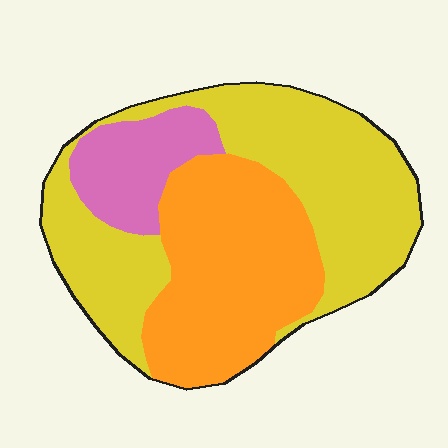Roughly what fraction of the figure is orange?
Orange takes up about three eighths (3/8) of the figure.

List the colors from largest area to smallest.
From largest to smallest: yellow, orange, pink.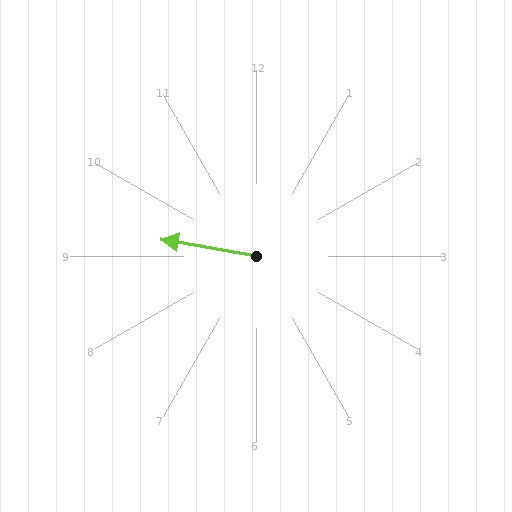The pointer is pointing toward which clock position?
Roughly 9 o'clock.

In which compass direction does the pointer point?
West.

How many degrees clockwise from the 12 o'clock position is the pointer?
Approximately 280 degrees.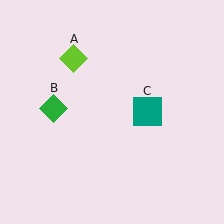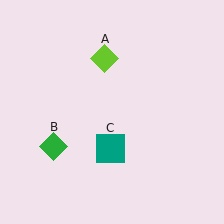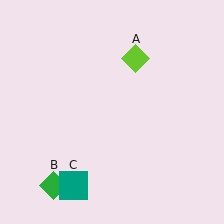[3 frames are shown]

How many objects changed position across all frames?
3 objects changed position: lime diamond (object A), green diamond (object B), teal square (object C).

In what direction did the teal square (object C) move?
The teal square (object C) moved down and to the left.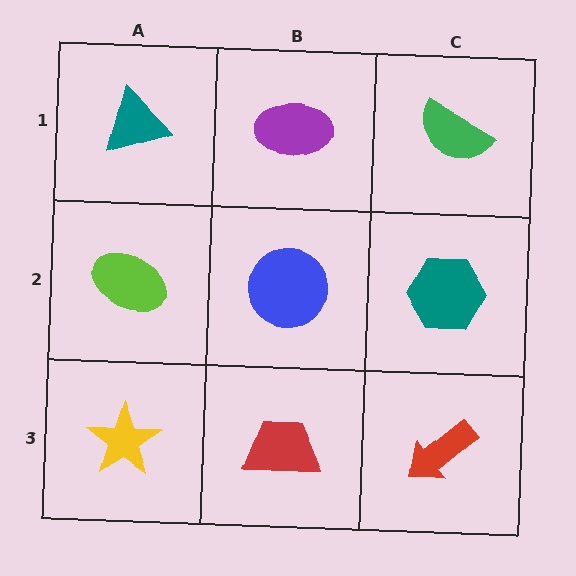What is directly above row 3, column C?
A teal hexagon.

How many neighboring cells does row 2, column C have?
3.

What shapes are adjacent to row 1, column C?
A teal hexagon (row 2, column C), a purple ellipse (row 1, column B).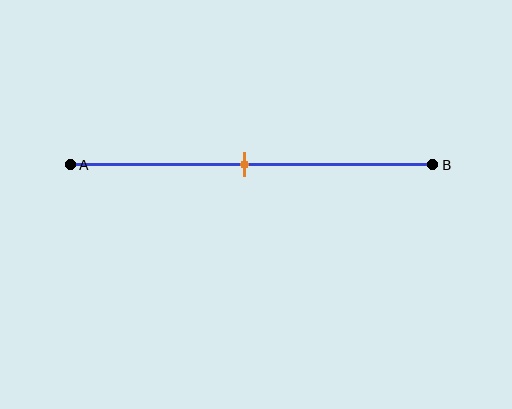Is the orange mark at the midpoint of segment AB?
Yes, the mark is approximately at the midpoint.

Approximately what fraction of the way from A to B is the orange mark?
The orange mark is approximately 50% of the way from A to B.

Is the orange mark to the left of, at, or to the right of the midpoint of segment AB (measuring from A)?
The orange mark is approximately at the midpoint of segment AB.